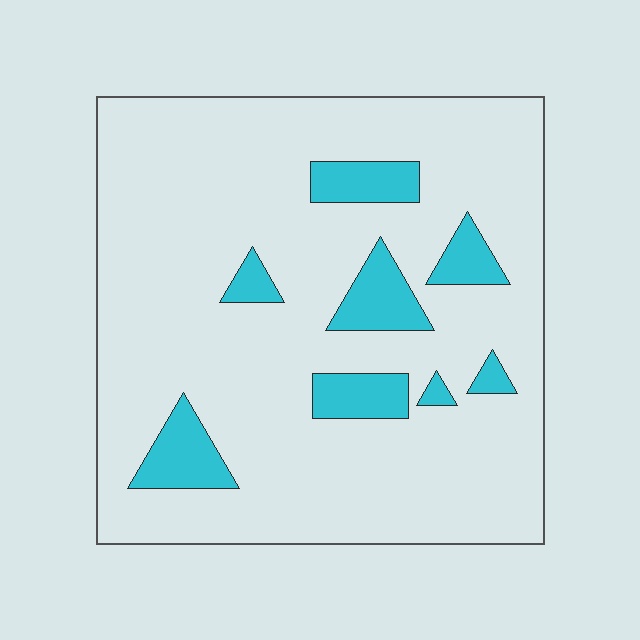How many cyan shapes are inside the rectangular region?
8.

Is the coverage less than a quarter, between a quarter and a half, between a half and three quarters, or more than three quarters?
Less than a quarter.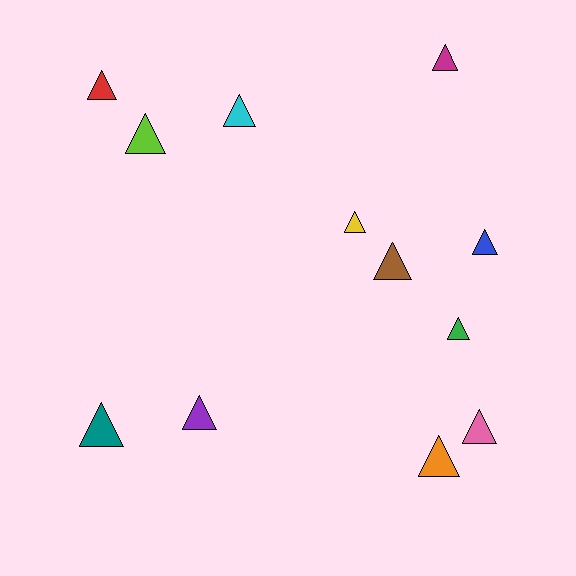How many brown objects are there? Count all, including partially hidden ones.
There is 1 brown object.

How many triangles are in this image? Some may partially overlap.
There are 12 triangles.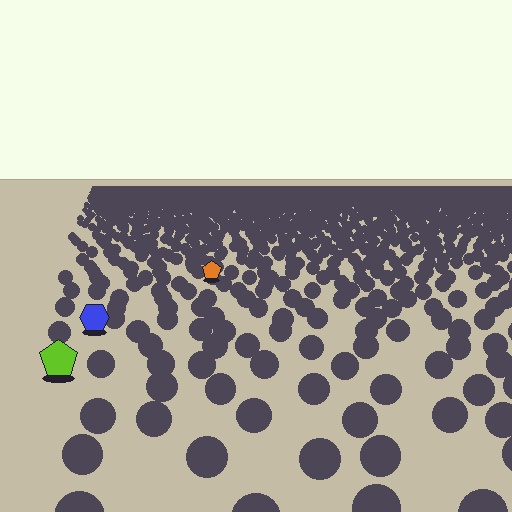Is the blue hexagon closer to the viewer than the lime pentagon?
No. The lime pentagon is closer — you can tell from the texture gradient: the ground texture is coarser near it.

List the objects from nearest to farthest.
From nearest to farthest: the lime pentagon, the blue hexagon, the orange pentagon.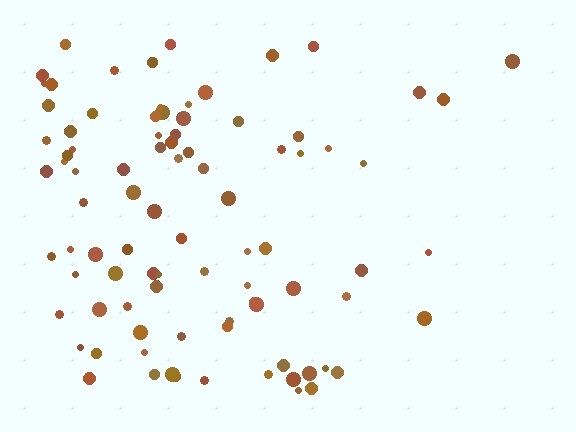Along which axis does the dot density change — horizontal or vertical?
Horizontal.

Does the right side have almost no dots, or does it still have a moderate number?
Still a moderate number, just noticeably fewer than the left.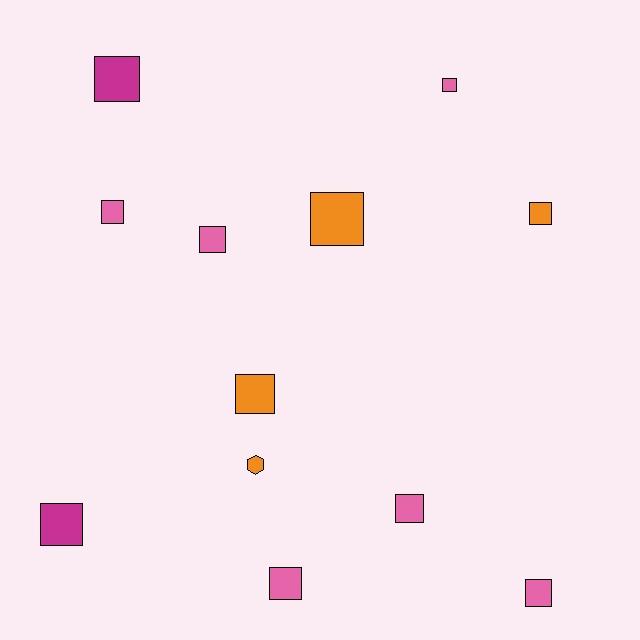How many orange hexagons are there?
There is 1 orange hexagon.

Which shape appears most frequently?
Square, with 11 objects.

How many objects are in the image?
There are 12 objects.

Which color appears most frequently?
Pink, with 6 objects.